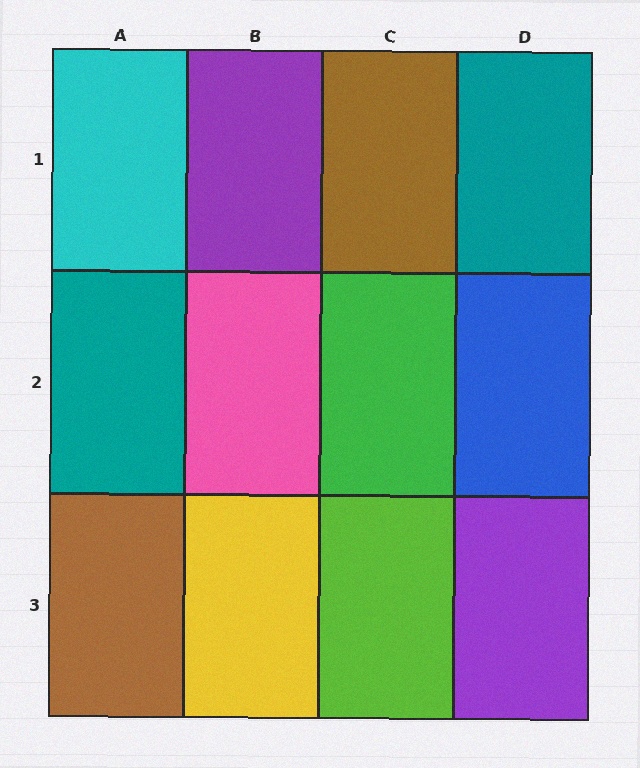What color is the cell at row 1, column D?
Teal.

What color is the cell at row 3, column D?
Purple.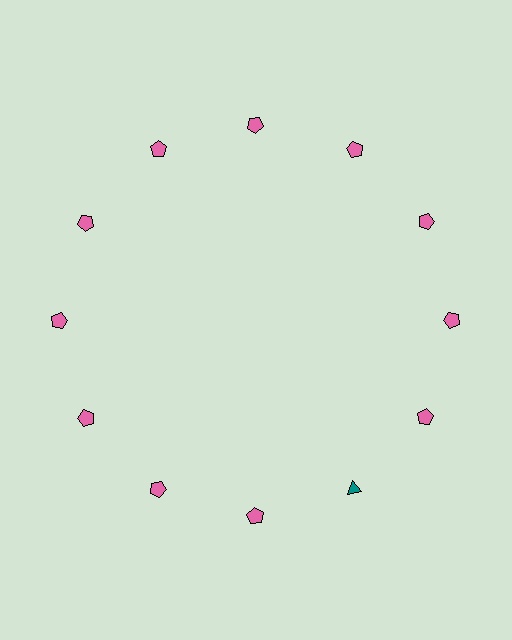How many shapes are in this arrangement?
There are 12 shapes arranged in a ring pattern.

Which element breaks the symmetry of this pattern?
The teal triangle at roughly the 5 o'clock position breaks the symmetry. All other shapes are pink pentagons.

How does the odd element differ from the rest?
It differs in both color (teal instead of pink) and shape (triangle instead of pentagon).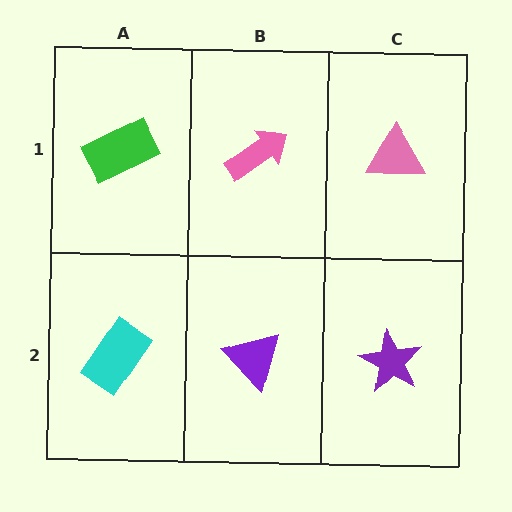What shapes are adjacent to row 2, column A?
A green rectangle (row 1, column A), a purple triangle (row 2, column B).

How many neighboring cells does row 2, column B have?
3.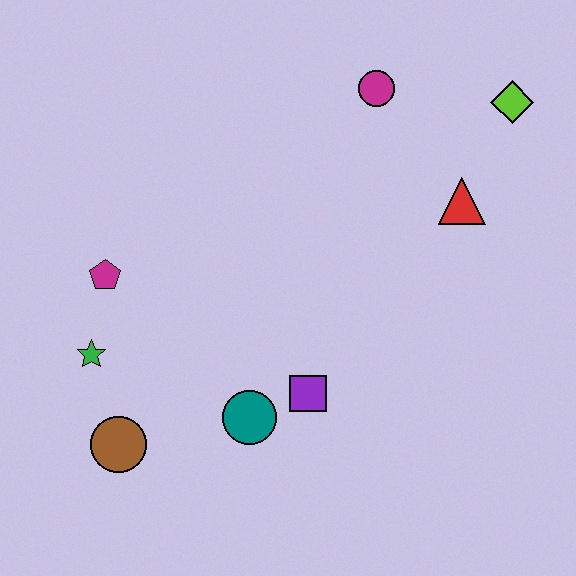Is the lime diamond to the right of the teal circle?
Yes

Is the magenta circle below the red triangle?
No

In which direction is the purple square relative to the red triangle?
The purple square is below the red triangle.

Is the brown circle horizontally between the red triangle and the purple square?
No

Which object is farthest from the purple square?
The lime diamond is farthest from the purple square.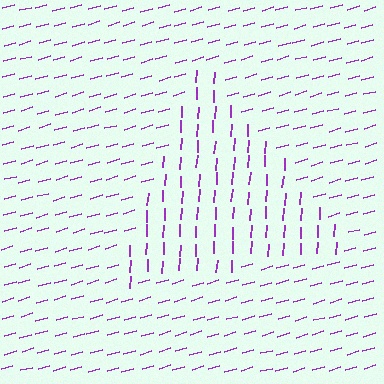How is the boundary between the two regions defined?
The boundary is defined purely by a change in line orientation (approximately 71 degrees difference). All lines are the same color and thickness.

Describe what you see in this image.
The image is filled with small purple line segments. A triangle region in the image has lines oriented differently from the surrounding lines, creating a visible texture boundary.